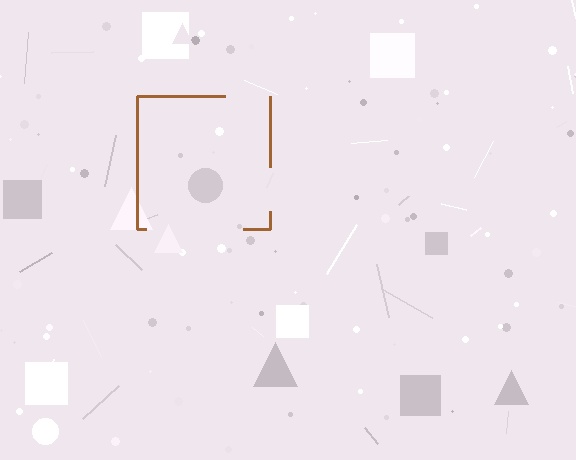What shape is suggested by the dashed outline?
The dashed outline suggests a square.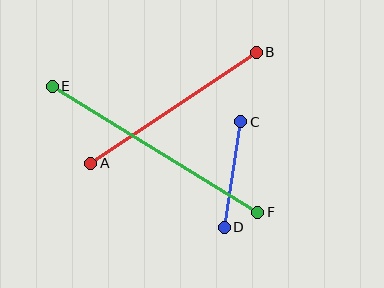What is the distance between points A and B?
The distance is approximately 199 pixels.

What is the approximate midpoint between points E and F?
The midpoint is at approximately (155, 149) pixels.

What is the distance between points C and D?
The distance is approximately 107 pixels.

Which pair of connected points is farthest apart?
Points E and F are farthest apart.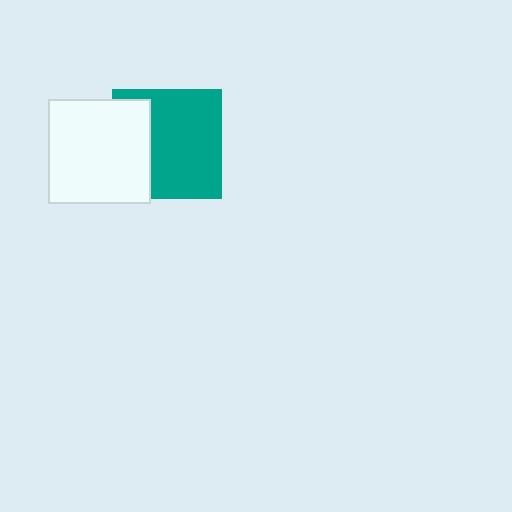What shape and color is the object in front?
The object in front is a white rectangle.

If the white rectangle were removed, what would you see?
You would see the complete teal square.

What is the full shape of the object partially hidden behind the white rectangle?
The partially hidden object is a teal square.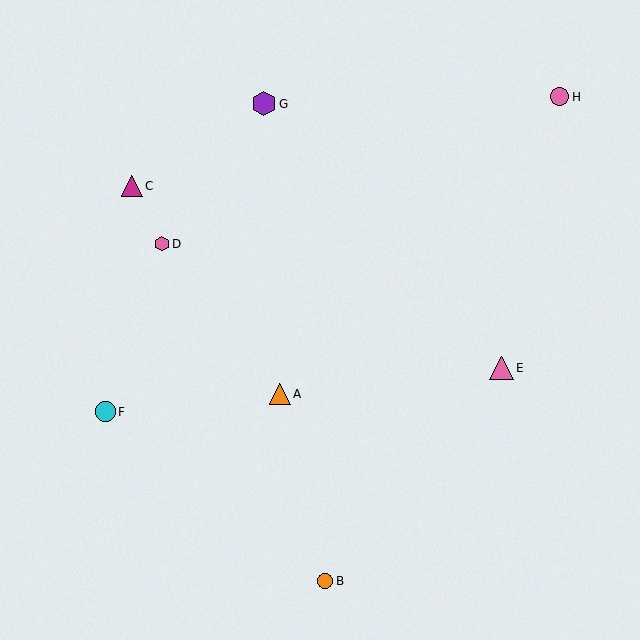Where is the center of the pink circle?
The center of the pink circle is at (560, 97).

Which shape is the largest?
The purple hexagon (labeled G) is the largest.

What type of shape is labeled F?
Shape F is a cyan circle.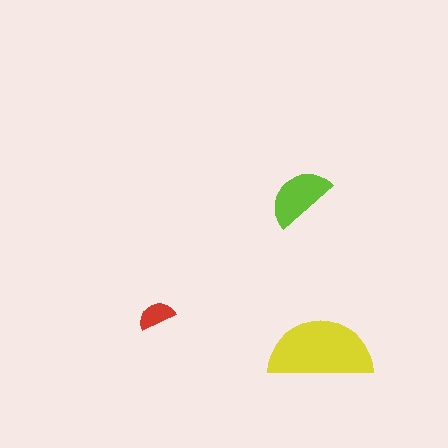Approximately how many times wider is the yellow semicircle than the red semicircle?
About 3 times wider.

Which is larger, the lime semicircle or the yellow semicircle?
The yellow one.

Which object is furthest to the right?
The yellow semicircle is rightmost.